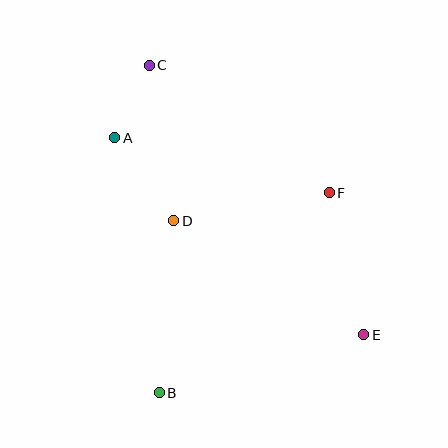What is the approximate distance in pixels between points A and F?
The distance between A and F is approximately 222 pixels.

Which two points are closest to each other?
Points A and C are closest to each other.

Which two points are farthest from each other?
Points C and E are farthest from each other.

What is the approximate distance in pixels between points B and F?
The distance between B and F is approximately 262 pixels.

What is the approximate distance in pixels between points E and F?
The distance between E and F is approximately 146 pixels.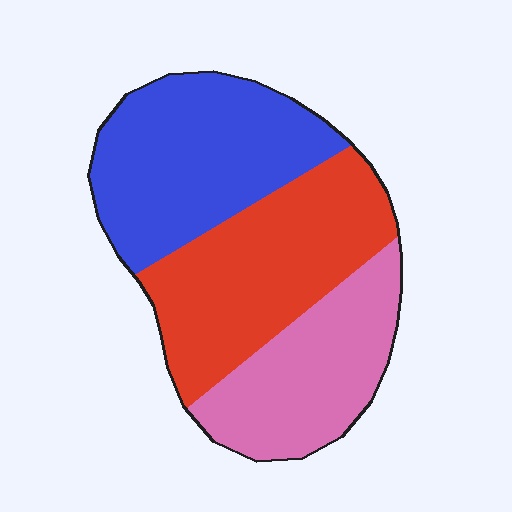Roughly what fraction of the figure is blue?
Blue covers about 35% of the figure.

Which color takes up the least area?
Pink, at roughly 25%.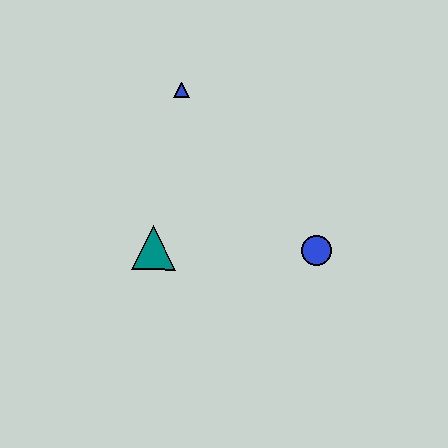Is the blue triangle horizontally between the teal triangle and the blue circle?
Yes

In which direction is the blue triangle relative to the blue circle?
The blue triangle is above the blue circle.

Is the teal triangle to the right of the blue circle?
No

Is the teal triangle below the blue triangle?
Yes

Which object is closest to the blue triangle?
The teal triangle is closest to the blue triangle.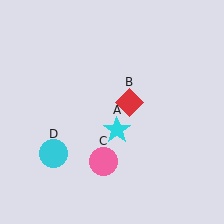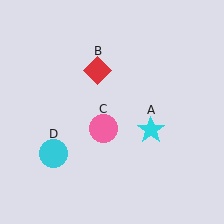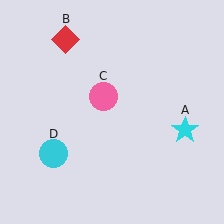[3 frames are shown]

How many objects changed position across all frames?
3 objects changed position: cyan star (object A), red diamond (object B), pink circle (object C).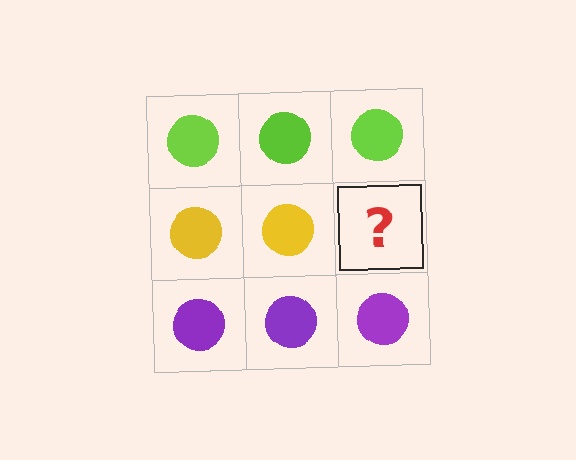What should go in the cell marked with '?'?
The missing cell should contain a yellow circle.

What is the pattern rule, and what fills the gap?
The rule is that each row has a consistent color. The gap should be filled with a yellow circle.